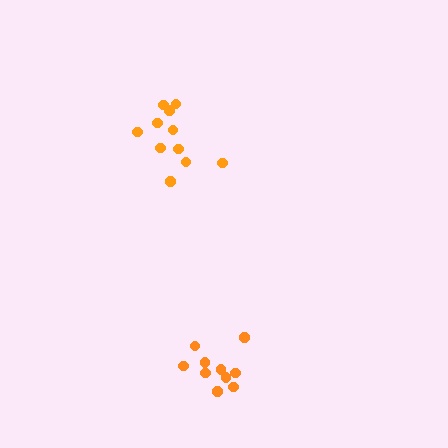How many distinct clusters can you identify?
There are 2 distinct clusters.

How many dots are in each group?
Group 1: 11 dots, Group 2: 10 dots (21 total).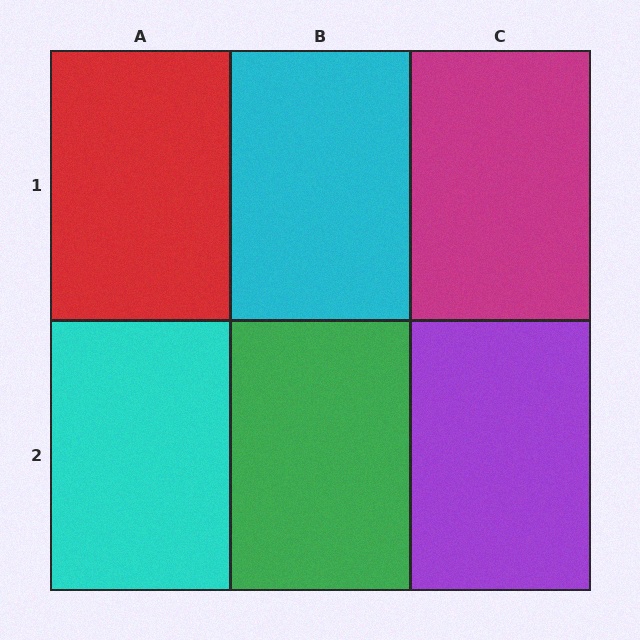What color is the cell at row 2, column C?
Purple.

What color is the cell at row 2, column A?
Cyan.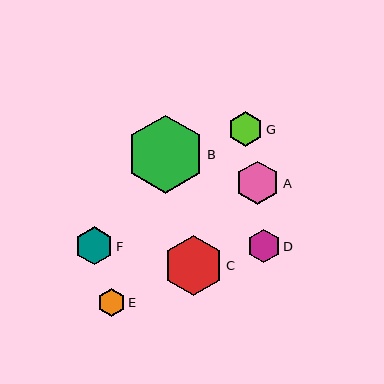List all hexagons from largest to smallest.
From largest to smallest: B, C, A, F, G, D, E.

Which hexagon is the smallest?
Hexagon E is the smallest with a size of approximately 28 pixels.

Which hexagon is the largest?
Hexagon B is the largest with a size of approximately 78 pixels.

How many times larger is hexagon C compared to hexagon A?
Hexagon C is approximately 1.4 times the size of hexagon A.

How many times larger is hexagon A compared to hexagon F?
Hexagon A is approximately 1.1 times the size of hexagon F.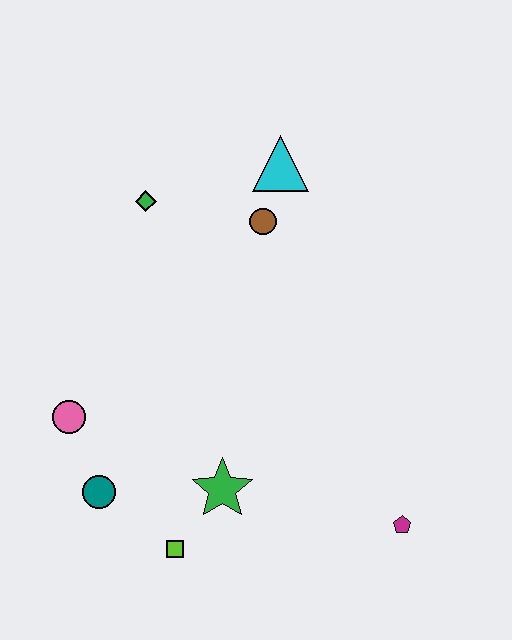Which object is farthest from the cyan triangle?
The lime square is farthest from the cyan triangle.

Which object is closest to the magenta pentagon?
The green star is closest to the magenta pentagon.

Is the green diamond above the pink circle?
Yes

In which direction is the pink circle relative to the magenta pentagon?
The pink circle is to the left of the magenta pentagon.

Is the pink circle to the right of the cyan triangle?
No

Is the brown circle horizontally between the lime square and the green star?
No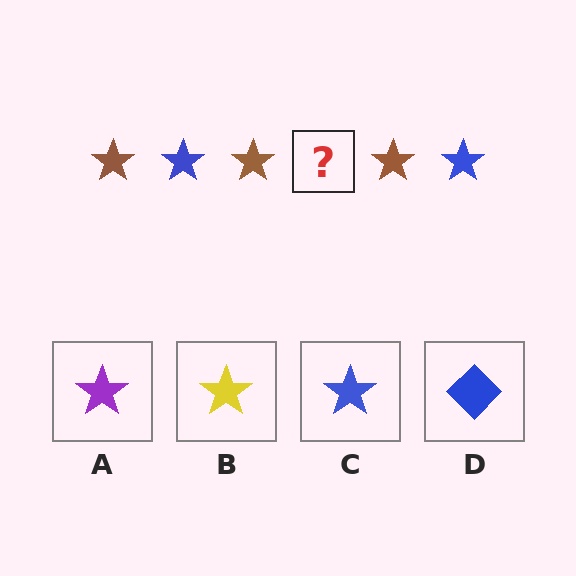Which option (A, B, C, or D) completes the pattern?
C.